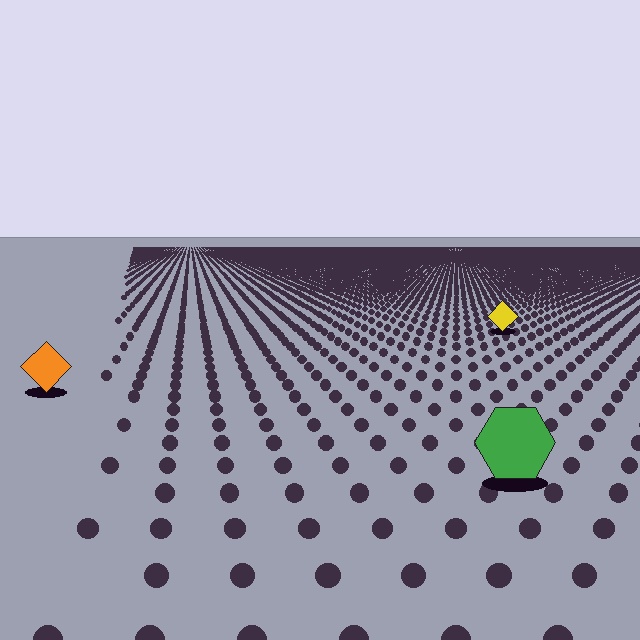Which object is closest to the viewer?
The green hexagon is closest. The texture marks near it are larger and more spread out.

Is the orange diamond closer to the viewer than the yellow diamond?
Yes. The orange diamond is closer — you can tell from the texture gradient: the ground texture is coarser near it.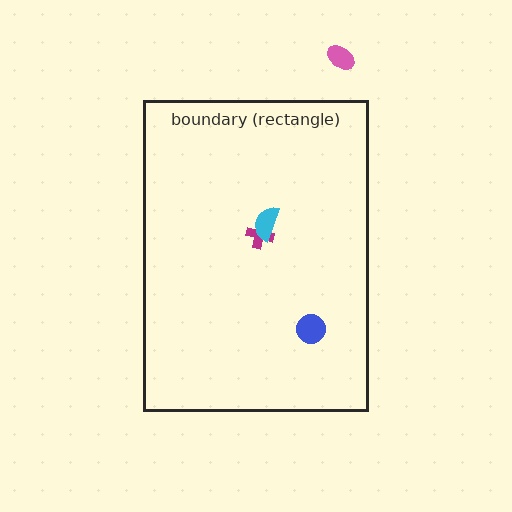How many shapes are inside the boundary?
3 inside, 1 outside.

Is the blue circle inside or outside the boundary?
Inside.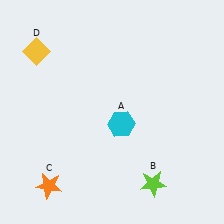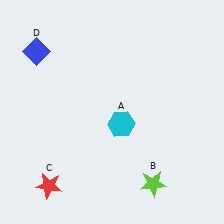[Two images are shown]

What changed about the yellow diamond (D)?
In Image 1, D is yellow. In Image 2, it changed to blue.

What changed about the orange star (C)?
In Image 1, C is orange. In Image 2, it changed to red.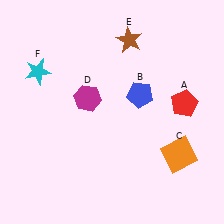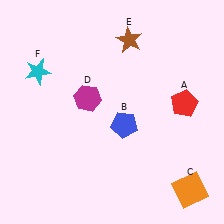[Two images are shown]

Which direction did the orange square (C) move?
The orange square (C) moved down.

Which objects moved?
The objects that moved are: the blue pentagon (B), the orange square (C).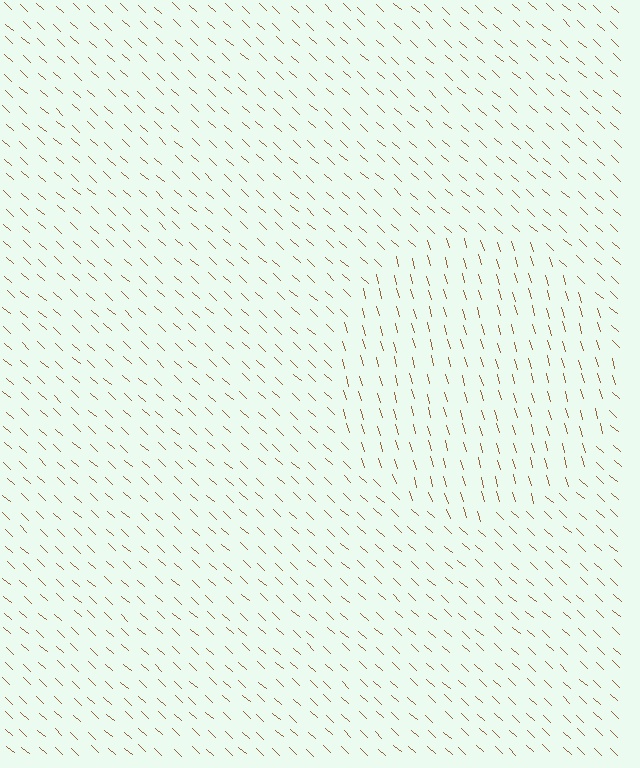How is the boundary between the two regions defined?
The boundary is defined purely by a change in line orientation (approximately 31 degrees difference). All lines are the same color and thickness.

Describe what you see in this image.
The image is filled with small brown line segments. A circle region in the image has lines oriented differently from the surrounding lines, creating a visible texture boundary.